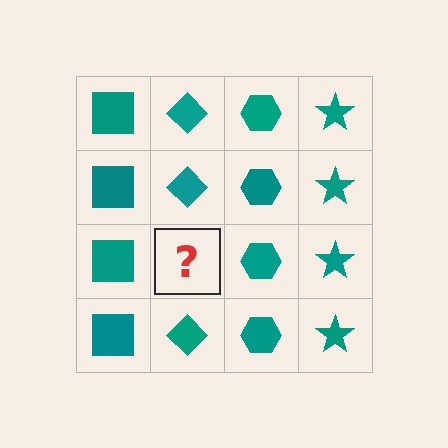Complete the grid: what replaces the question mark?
The question mark should be replaced with a teal diamond.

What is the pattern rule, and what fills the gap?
The rule is that each column has a consistent shape. The gap should be filled with a teal diamond.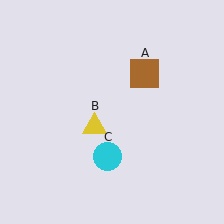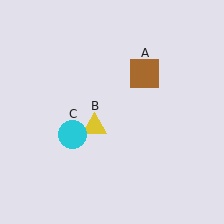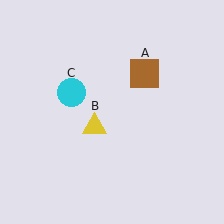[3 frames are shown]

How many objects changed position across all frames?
1 object changed position: cyan circle (object C).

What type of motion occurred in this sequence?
The cyan circle (object C) rotated clockwise around the center of the scene.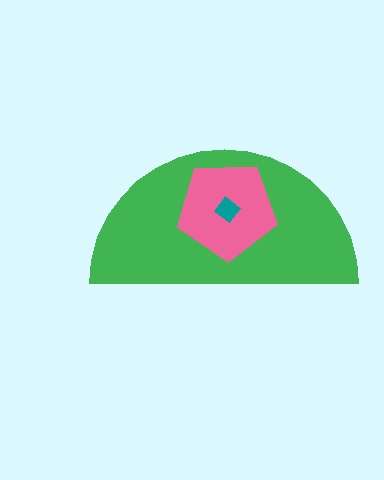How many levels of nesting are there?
3.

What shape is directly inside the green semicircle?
The pink pentagon.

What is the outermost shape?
The green semicircle.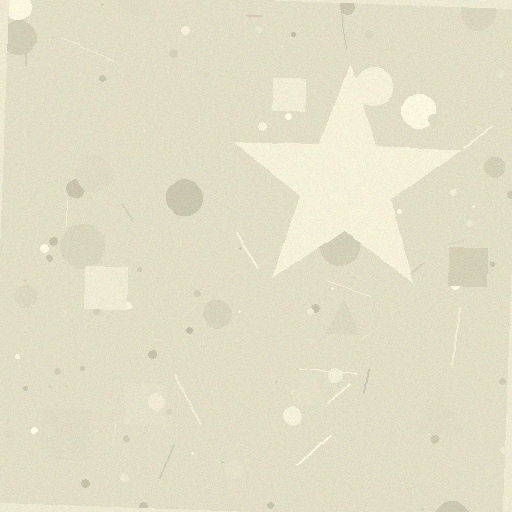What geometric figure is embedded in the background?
A star is embedded in the background.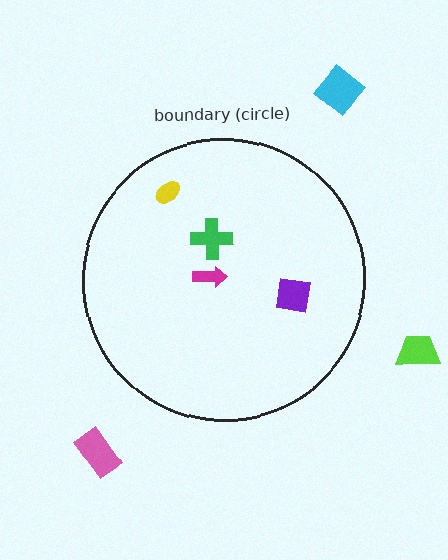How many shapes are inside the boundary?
4 inside, 3 outside.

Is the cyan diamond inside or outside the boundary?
Outside.